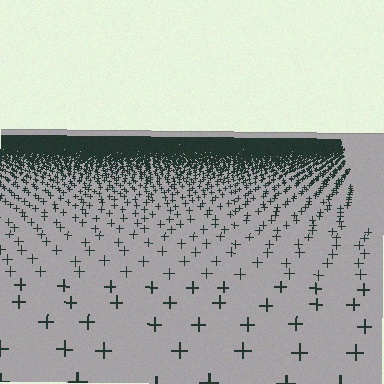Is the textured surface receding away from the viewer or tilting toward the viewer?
The surface is receding away from the viewer. Texture elements get smaller and denser toward the top.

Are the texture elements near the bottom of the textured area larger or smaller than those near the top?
Larger. Near the bottom, elements are closer to the viewer and appear at a bigger on-screen size.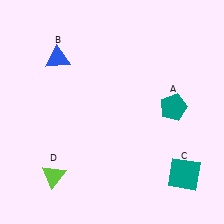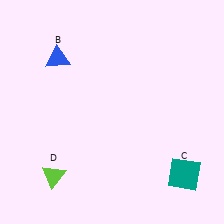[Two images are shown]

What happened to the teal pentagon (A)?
The teal pentagon (A) was removed in Image 2. It was in the top-right area of Image 1.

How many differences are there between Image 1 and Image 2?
There is 1 difference between the two images.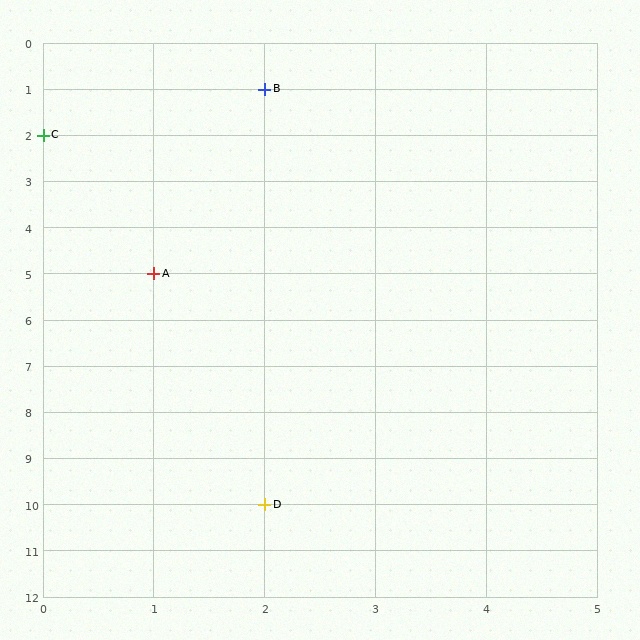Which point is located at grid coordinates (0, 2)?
Point C is at (0, 2).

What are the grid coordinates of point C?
Point C is at grid coordinates (0, 2).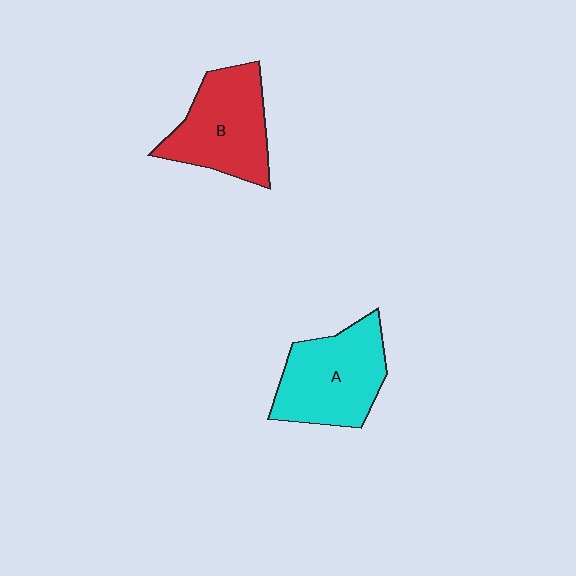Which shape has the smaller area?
Shape B (red).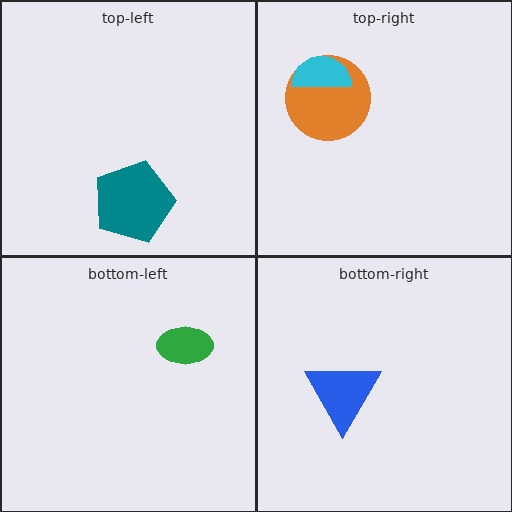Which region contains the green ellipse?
The bottom-left region.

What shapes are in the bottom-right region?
The blue triangle.